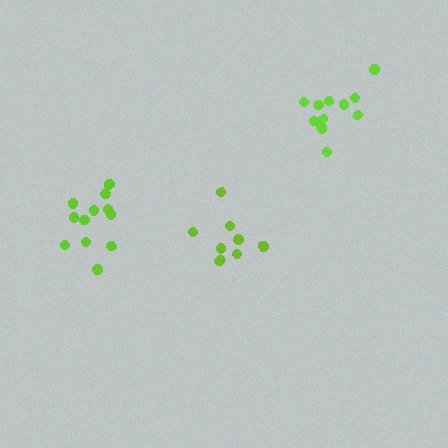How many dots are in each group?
Group 1: 8 dots, Group 2: 12 dots, Group 3: 12 dots (32 total).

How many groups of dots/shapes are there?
There are 3 groups.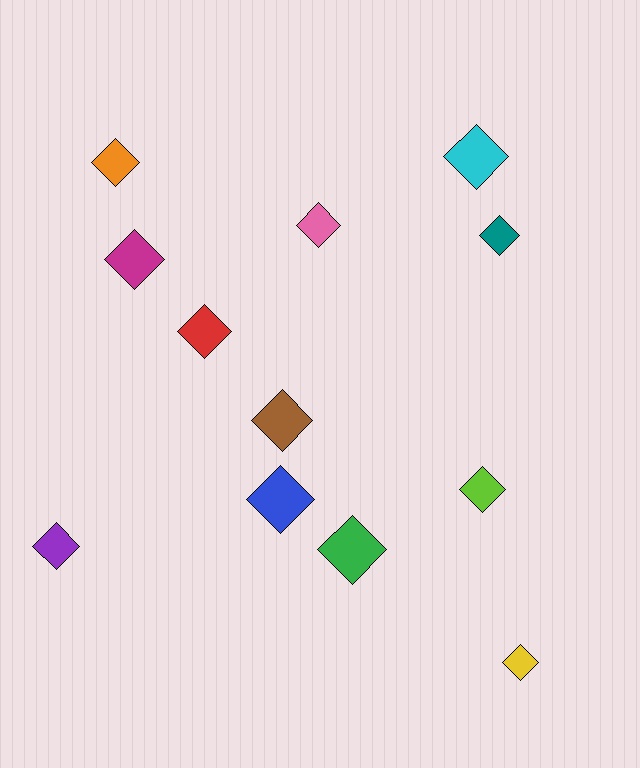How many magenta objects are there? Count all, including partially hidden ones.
There is 1 magenta object.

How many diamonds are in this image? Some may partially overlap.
There are 12 diamonds.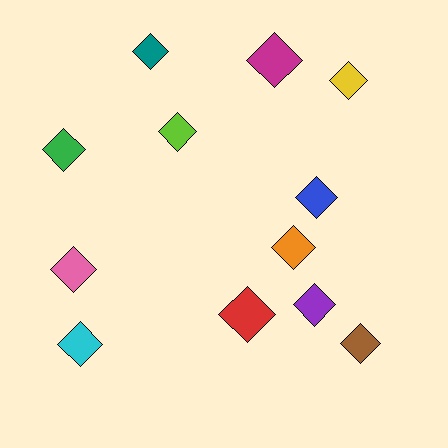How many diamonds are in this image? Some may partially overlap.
There are 12 diamonds.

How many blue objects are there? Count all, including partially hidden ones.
There is 1 blue object.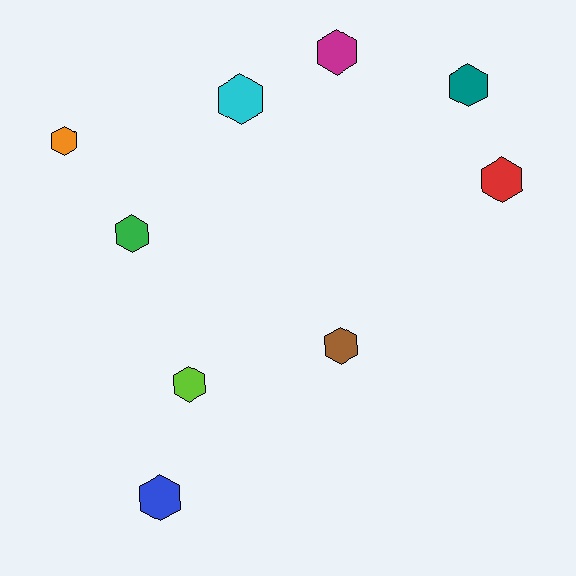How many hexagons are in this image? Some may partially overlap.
There are 9 hexagons.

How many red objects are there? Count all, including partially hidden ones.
There is 1 red object.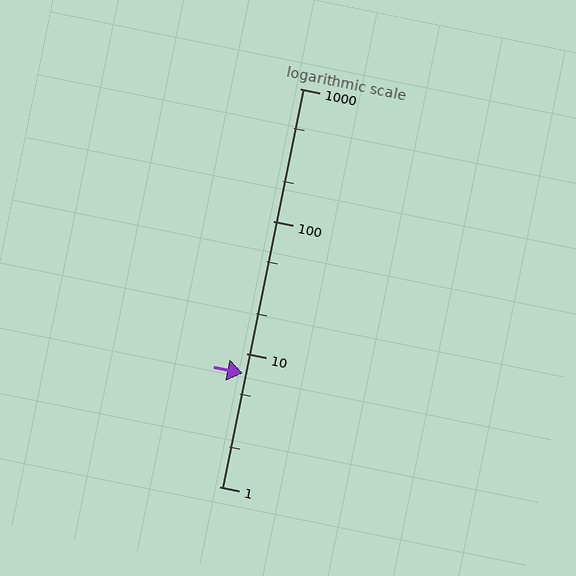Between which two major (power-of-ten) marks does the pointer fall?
The pointer is between 1 and 10.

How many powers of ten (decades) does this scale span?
The scale spans 3 decades, from 1 to 1000.